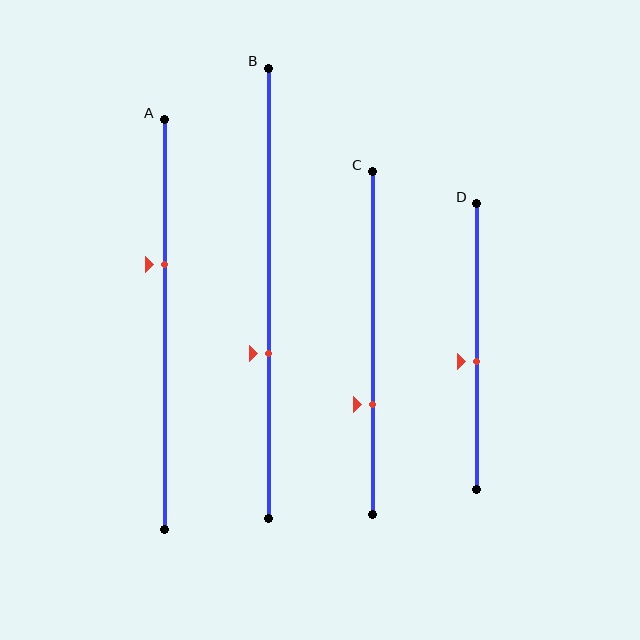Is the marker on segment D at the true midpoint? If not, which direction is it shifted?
No, the marker on segment D is shifted downward by about 5% of the segment length.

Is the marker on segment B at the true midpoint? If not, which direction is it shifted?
No, the marker on segment B is shifted downward by about 13% of the segment length.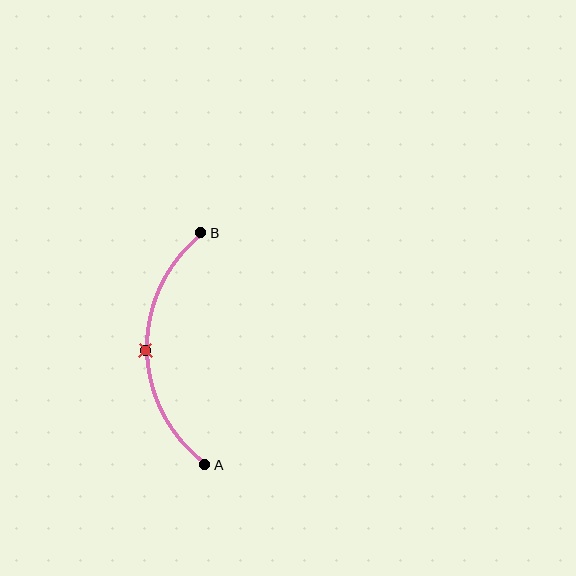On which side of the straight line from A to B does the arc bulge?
The arc bulges to the left of the straight line connecting A and B.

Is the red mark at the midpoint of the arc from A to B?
Yes. The red mark lies on the arc at equal arc-length from both A and B — it is the arc midpoint.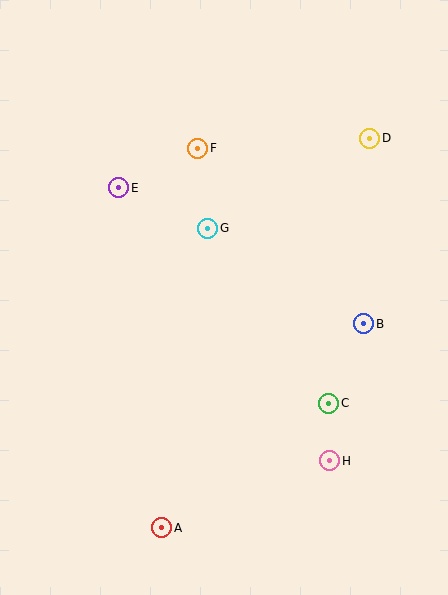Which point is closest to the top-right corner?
Point D is closest to the top-right corner.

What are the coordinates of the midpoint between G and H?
The midpoint between G and H is at (269, 344).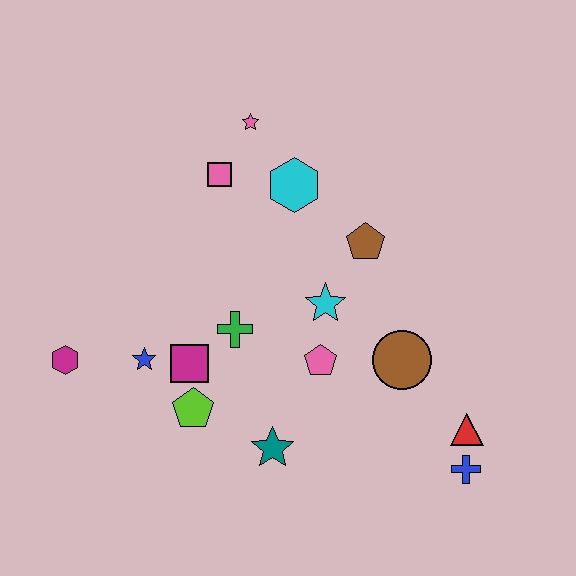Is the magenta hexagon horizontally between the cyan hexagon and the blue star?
No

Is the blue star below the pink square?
Yes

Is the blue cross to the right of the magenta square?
Yes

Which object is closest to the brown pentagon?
The cyan star is closest to the brown pentagon.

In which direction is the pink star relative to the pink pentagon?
The pink star is above the pink pentagon.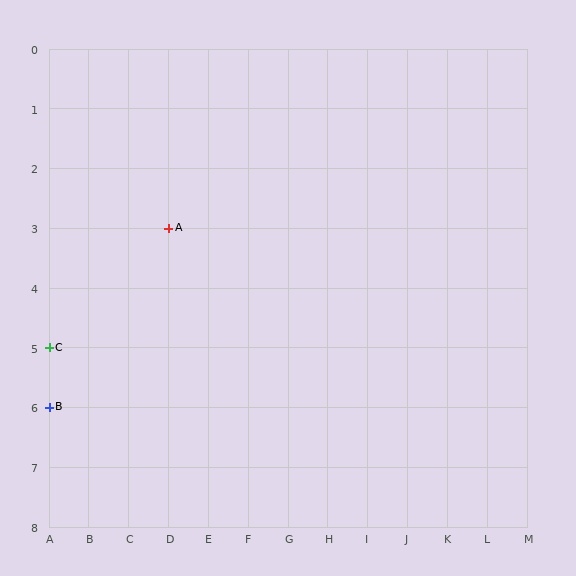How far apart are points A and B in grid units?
Points A and B are 3 columns and 3 rows apart (about 4.2 grid units diagonally).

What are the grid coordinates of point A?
Point A is at grid coordinates (D, 3).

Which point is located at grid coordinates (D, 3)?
Point A is at (D, 3).